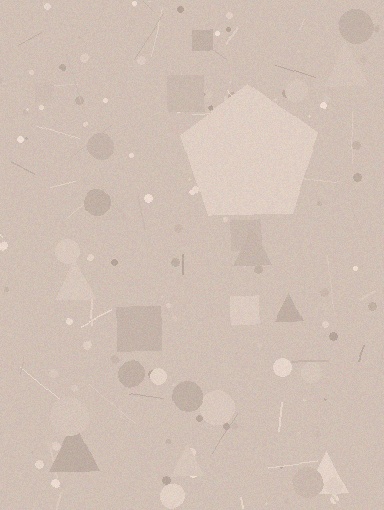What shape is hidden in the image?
A pentagon is hidden in the image.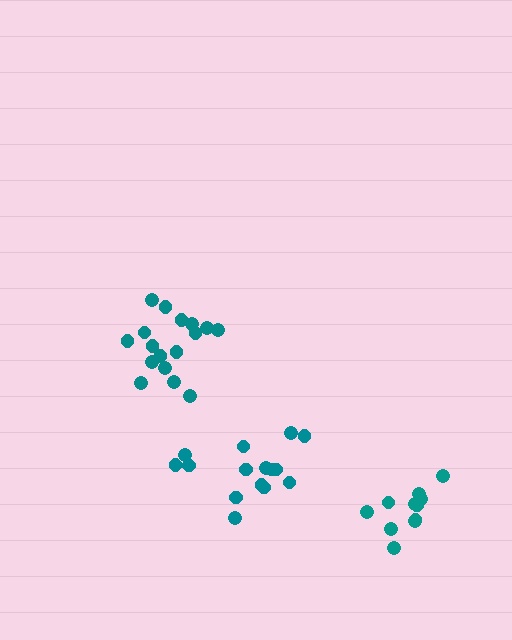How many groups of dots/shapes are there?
There are 3 groups.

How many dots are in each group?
Group 1: 17 dots, Group 2: 15 dots, Group 3: 11 dots (43 total).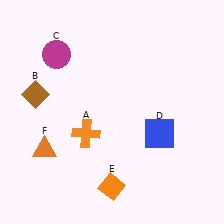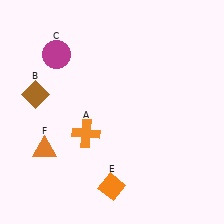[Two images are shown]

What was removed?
The blue square (D) was removed in Image 2.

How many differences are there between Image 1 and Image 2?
There is 1 difference between the two images.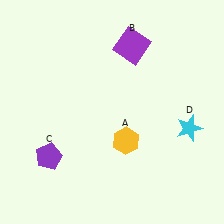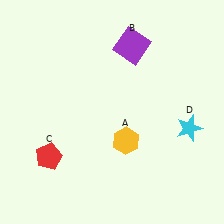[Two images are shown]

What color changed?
The pentagon (C) changed from purple in Image 1 to red in Image 2.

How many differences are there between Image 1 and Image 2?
There is 1 difference between the two images.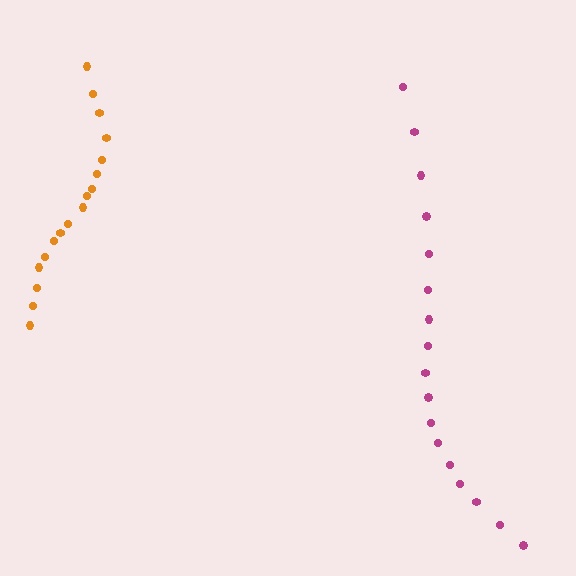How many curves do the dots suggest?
There are 2 distinct paths.